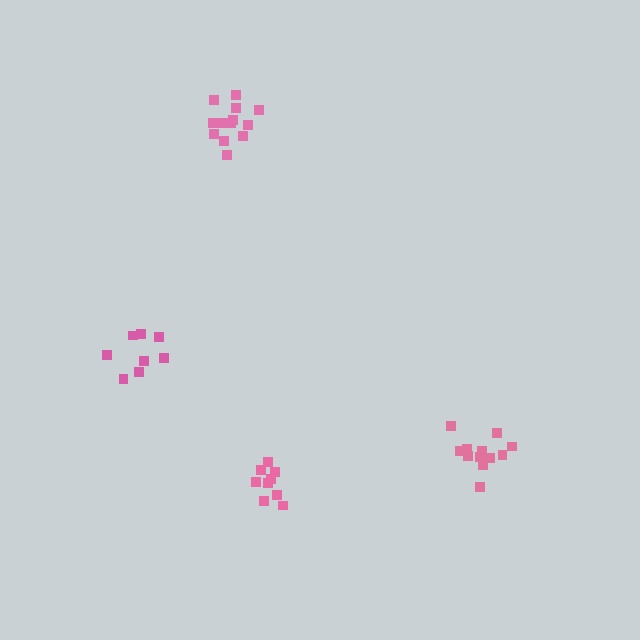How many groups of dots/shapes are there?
There are 4 groups.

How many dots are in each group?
Group 1: 8 dots, Group 2: 9 dots, Group 3: 12 dots, Group 4: 13 dots (42 total).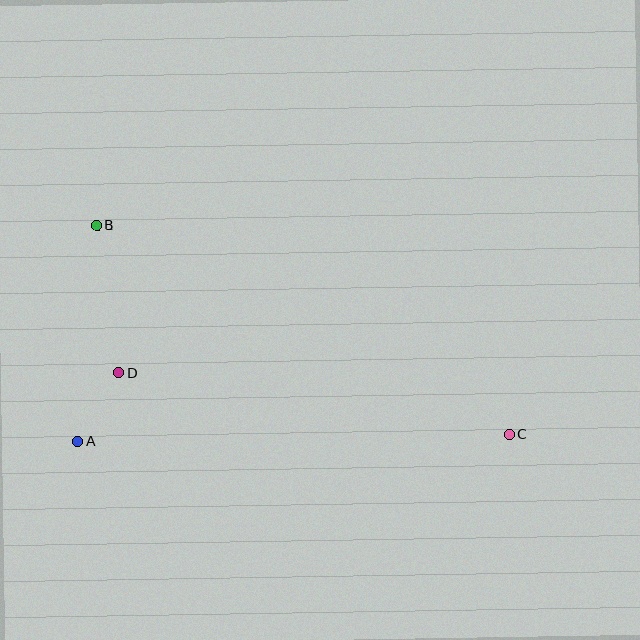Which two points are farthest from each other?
Points B and C are farthest from each other.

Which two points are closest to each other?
Points A and D are closest to each other.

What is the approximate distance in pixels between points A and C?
The distance between A and C is approximately 432 pixels.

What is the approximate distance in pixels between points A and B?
The distance between A and B is approximately 217 pixels.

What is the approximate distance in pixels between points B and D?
The distance between B and D is approximately 149 pixels.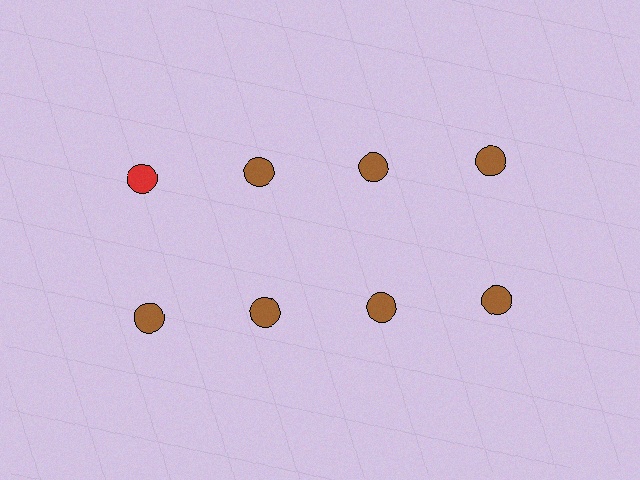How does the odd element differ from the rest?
It has a different color: red instead of brown.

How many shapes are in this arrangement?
There are 8 shapes arranged in a grid pattern.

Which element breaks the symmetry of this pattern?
The red circle in the top row, leftmost column breaks the symmetry. All other shapes are brown circles.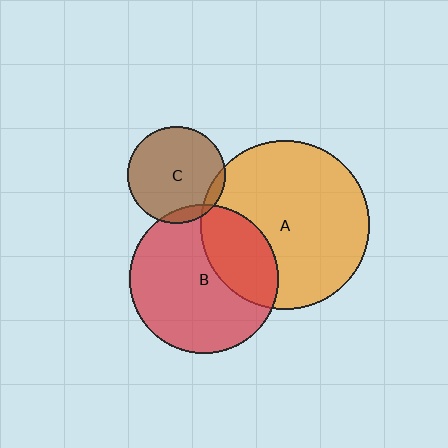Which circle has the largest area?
Circle A (orange).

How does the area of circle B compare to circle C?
Approximately 2.3 times.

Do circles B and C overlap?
Yes.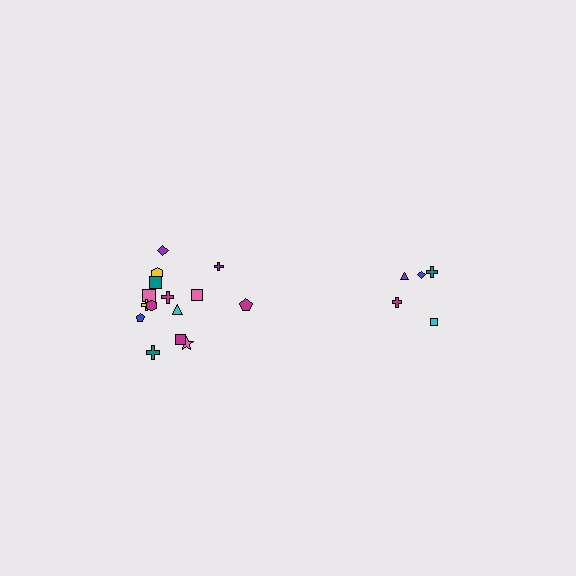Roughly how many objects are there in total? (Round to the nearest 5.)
Roughly 20 objects in total.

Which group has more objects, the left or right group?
The left group.